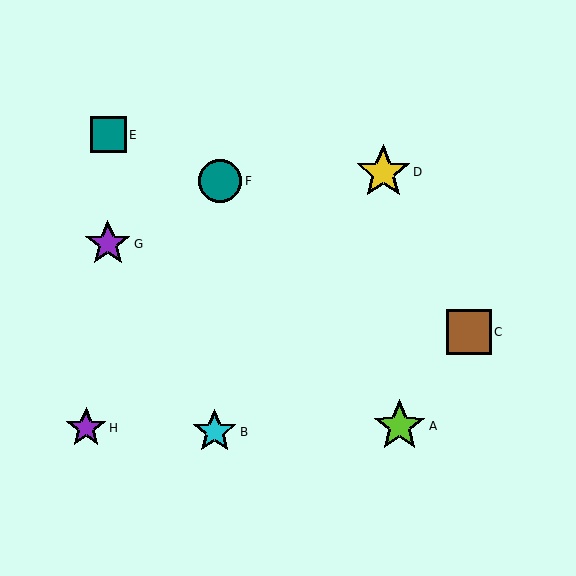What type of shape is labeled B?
Shape B is a cyan star.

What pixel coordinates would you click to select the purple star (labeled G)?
Click at (108, 244) to select the purple star G.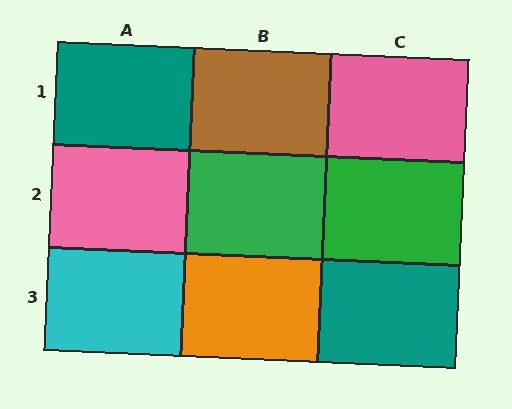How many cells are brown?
1 cell is brown.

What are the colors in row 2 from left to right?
Pink, green, green.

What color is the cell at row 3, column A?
Cyan.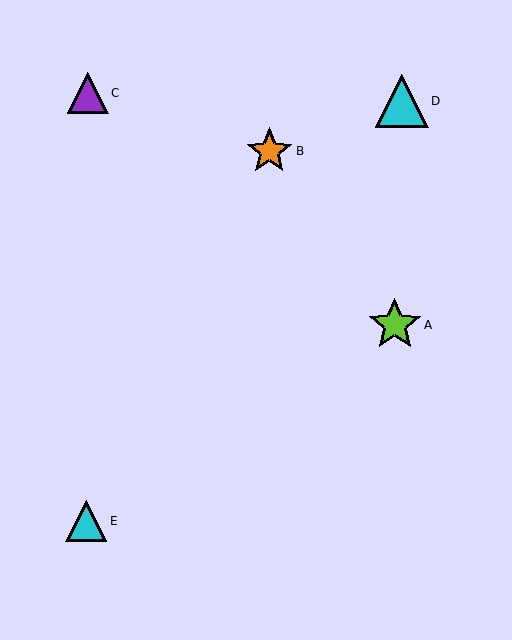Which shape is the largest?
The cyan triangle (labeled D) is the largest.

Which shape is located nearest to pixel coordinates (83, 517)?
The cyan triangle (labeled E) at (86, 521) is nearest to that location.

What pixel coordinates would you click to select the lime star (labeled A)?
Click at (395, 325) to select the lime star A.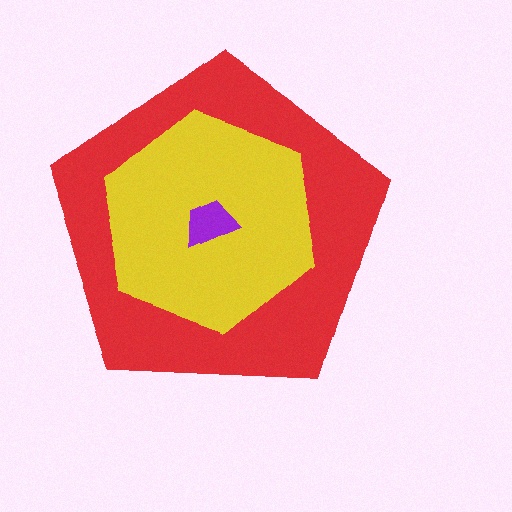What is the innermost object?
The purple trapezoid.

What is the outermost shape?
The red pentagon.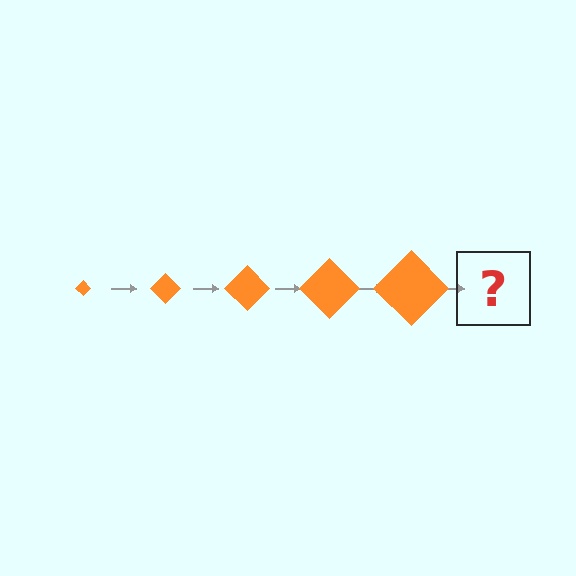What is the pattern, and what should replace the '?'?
The pattern is that the diamond gets progressively larger each step. The '?' should be an orange diamond, larger than the previous one.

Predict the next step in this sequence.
The next step is an orange diamond, larger than the previous one.